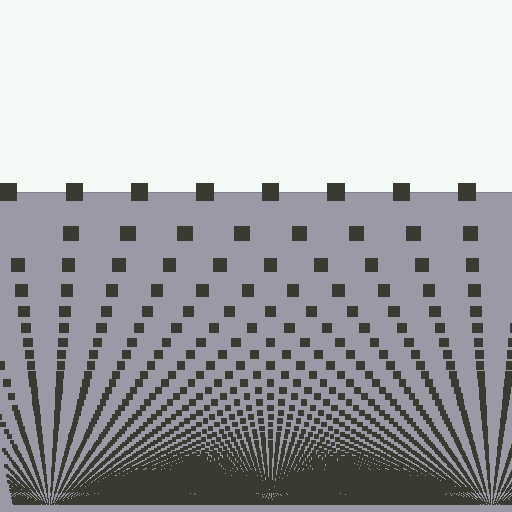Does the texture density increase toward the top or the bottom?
Density increases toward the bottom.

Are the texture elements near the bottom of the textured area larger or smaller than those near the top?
Smaller. The gradient is inverted — elements near the bottom are smaller and denser.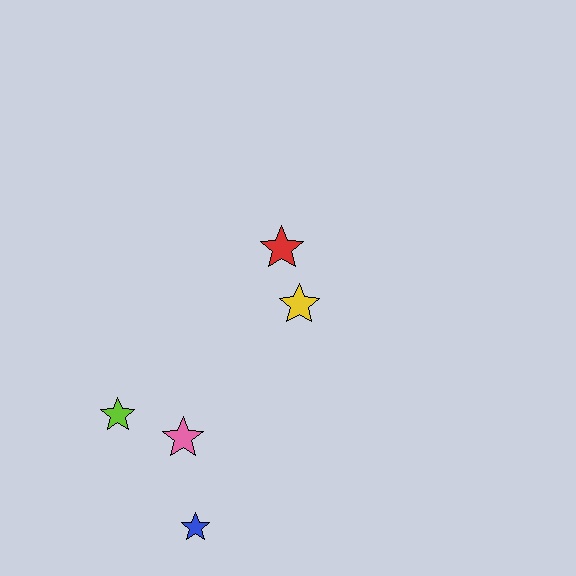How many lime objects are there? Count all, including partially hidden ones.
There is 1 lime object.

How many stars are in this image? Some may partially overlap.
There are 5 stars.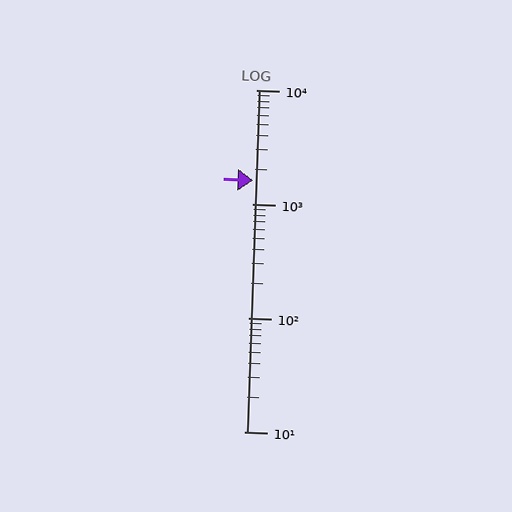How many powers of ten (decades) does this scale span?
The scale spans 3 decades, from 10 to 10000.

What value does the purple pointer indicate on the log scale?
The pointer indicates approximately 1600.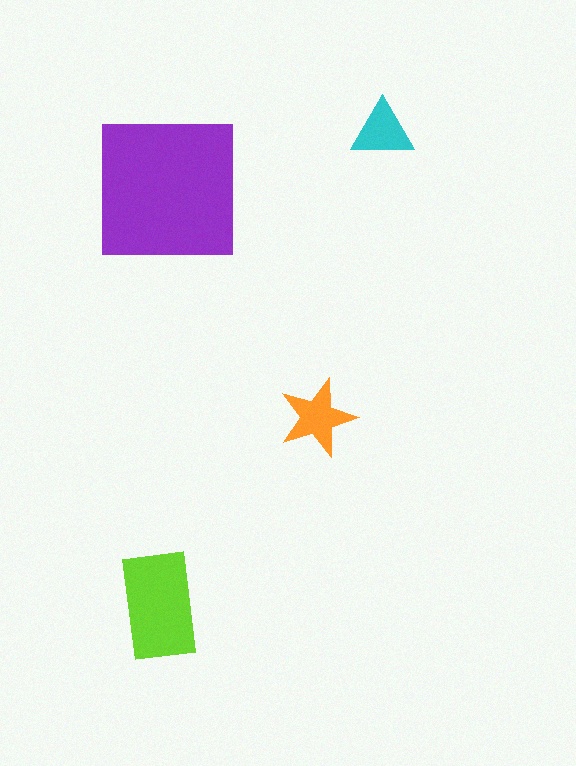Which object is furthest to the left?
The lime rectangle is leftmost.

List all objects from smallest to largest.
The cyan triangle, the orange star, the lime rectangle, the purple square.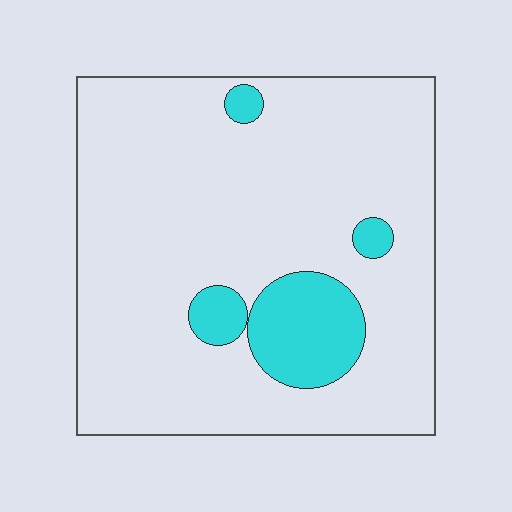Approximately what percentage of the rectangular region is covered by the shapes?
Approximately 15%.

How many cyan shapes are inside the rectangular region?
4.